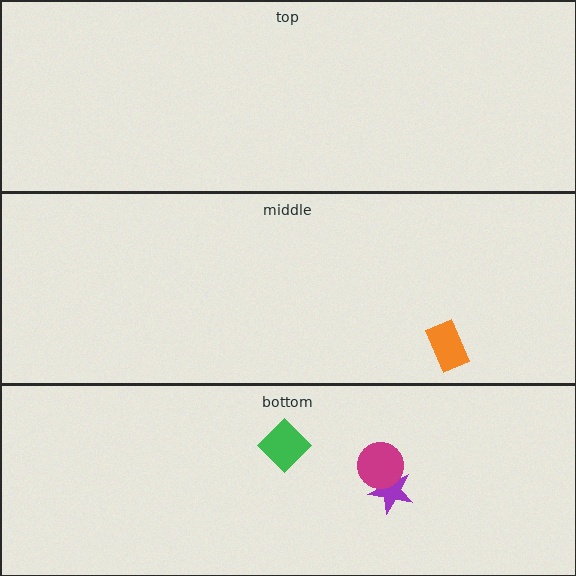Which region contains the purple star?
The bottom region.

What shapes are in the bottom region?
The purple star, the green diamond, the magenta circle.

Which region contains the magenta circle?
The bottom region.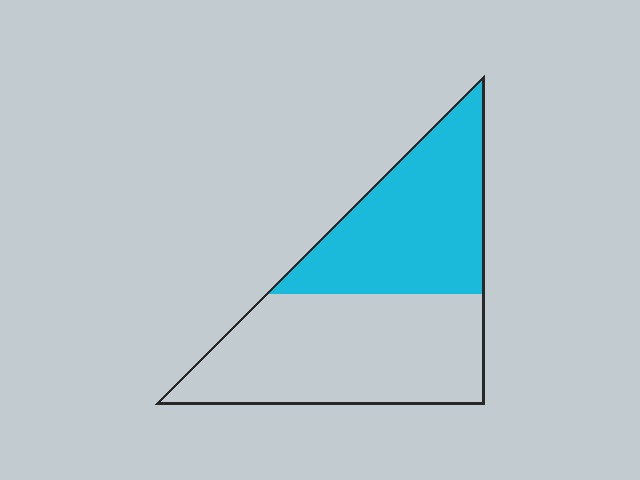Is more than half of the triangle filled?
No.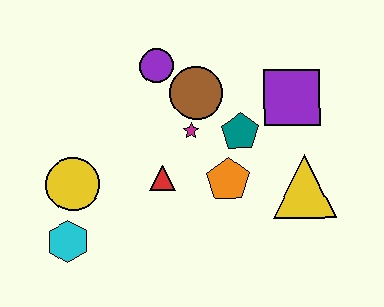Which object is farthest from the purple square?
The cyan hexagon is farthest from the purple square.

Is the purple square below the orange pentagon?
No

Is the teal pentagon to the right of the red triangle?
Yes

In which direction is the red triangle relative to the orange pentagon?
The red triangle is to the left of the orange pentagon.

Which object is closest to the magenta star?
The brown circle is closest to the magenta star.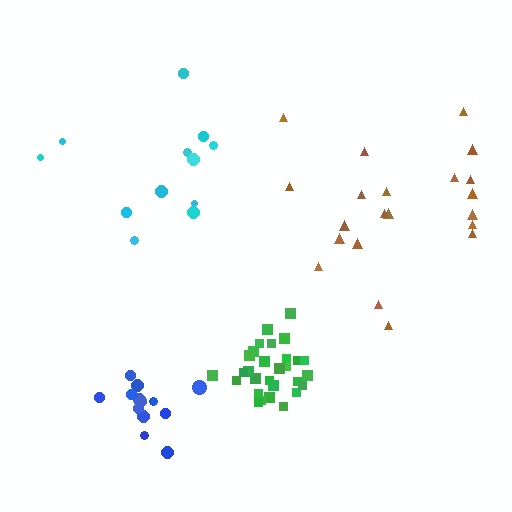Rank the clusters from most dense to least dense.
green, blue, brown, cyan.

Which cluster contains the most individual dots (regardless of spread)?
Green (29).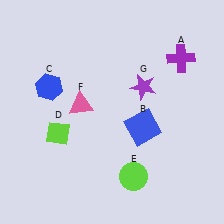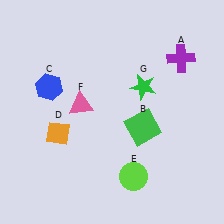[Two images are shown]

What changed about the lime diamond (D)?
In Image 1, D is lime. In Image 2, it changed to orange.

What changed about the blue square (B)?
In Image 1, B is blue. In Image 2, it changed to green.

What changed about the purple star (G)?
In Image 1, G is purple. In Image 2, it changed to green.